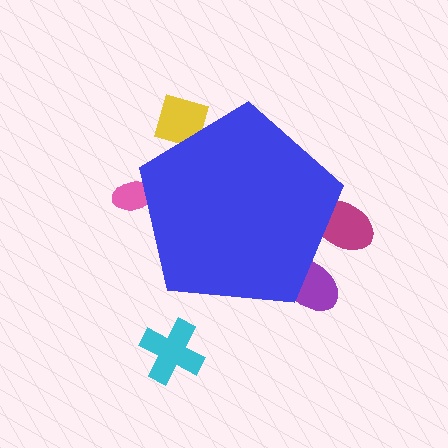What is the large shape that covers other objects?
A blue pentagon.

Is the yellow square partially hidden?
Yes, the yellow square is partially hidden behind the blue pentagon.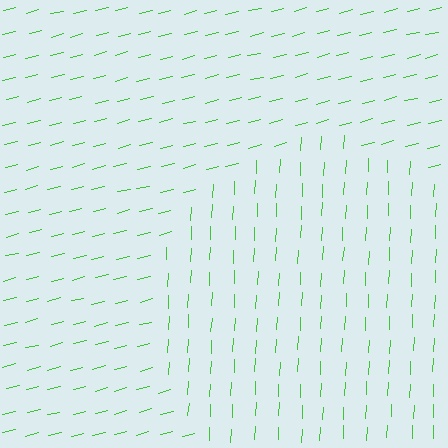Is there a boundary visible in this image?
Yes, there is a texture boundary formed by a change in line orientation.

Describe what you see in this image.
The image is filled with small green line segments. A circle region in the image has lines oriented differently from the surrounding lines, creating a visible texture boundary.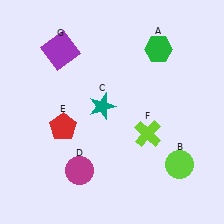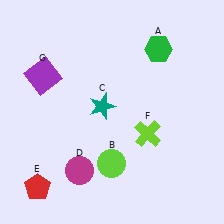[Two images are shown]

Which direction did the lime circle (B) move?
The lime circle (B) moved left.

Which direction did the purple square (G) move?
The purple square (G) moved down.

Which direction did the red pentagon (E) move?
The red pentagon (E) moved down.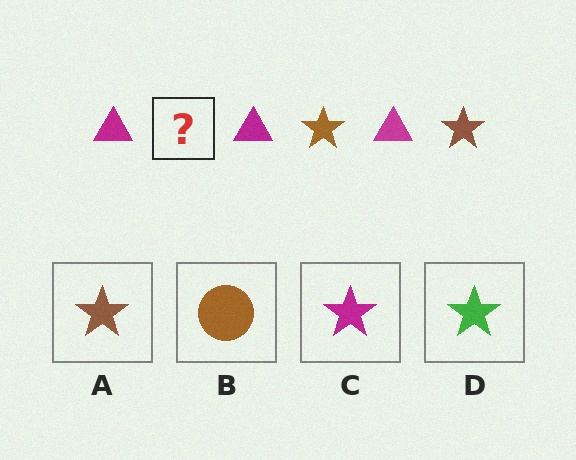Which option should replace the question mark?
Option A.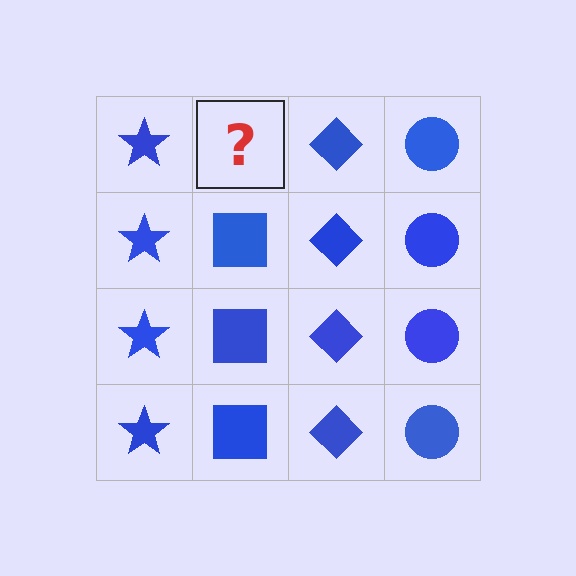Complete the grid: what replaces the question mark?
The question mark should be replaced with a blue square.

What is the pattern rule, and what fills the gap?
The rule is that each column has a consistent shape. The gap should be filled with a blue square.